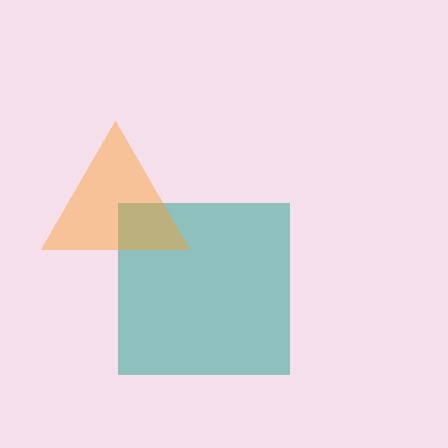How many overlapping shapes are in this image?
There are 2 overlapping shapes in the image.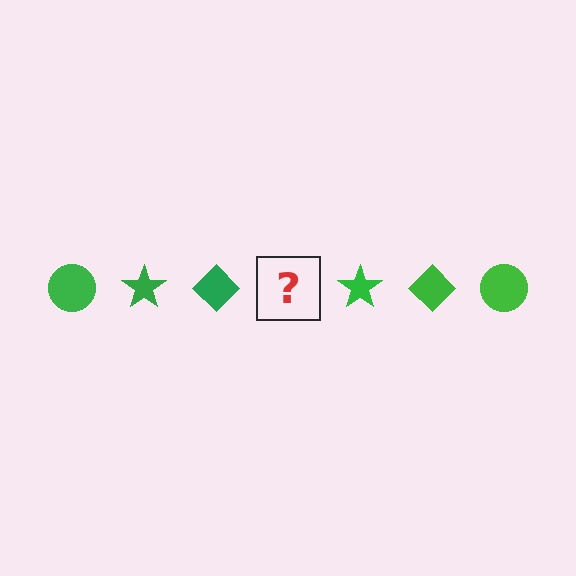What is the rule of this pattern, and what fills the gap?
The rule is that the pattern cycles through circle, star, diamond shapes in green. The gap should be filled with a green circle.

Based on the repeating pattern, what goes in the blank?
The blank should be a green circle.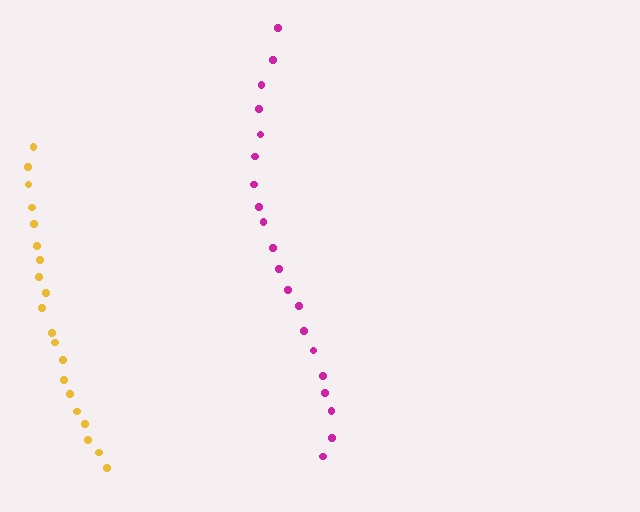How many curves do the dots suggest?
There are 2 distinct paths.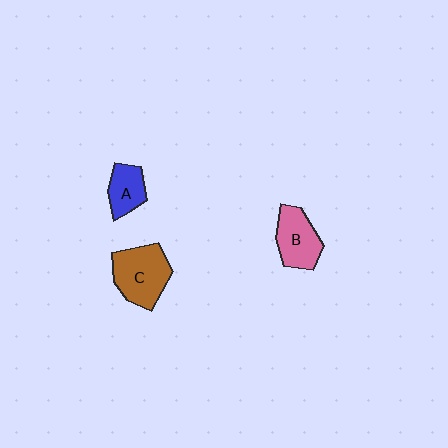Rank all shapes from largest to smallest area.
From largest to smallest: C (brown), B (pink), A (blue).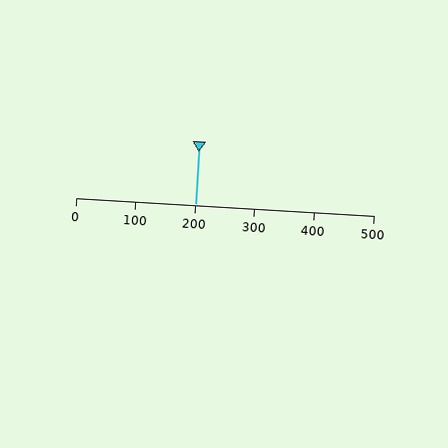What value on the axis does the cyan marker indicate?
The marker indicates approximately 200.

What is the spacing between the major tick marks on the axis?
The major ticks are spaced 100 apart.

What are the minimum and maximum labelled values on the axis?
The axis runs from 0 to 500.